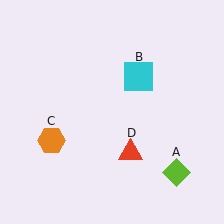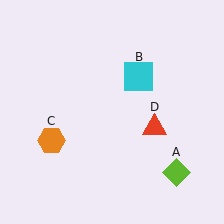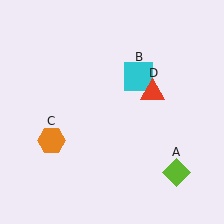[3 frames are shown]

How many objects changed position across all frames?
1 object changed position: red triangle (object D).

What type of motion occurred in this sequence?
The red triangle (object D) rotated counterclockwise around the center of the scene.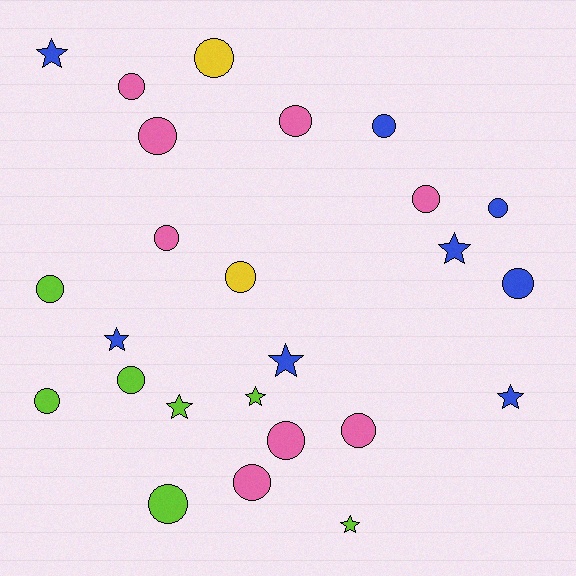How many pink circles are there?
There are 8 pink circles.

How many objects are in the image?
There are 25 objects.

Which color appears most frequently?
Blue, with 8 objects.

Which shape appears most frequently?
Circle, with 17 objects.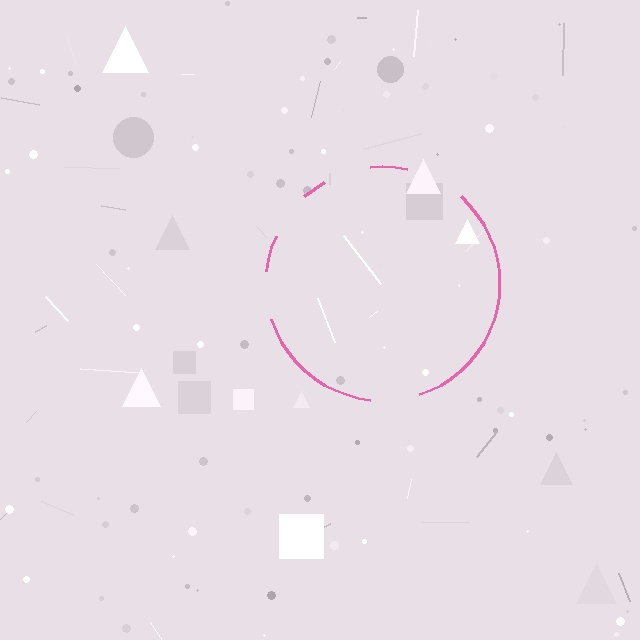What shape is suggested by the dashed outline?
The dashed outline suggests a circle.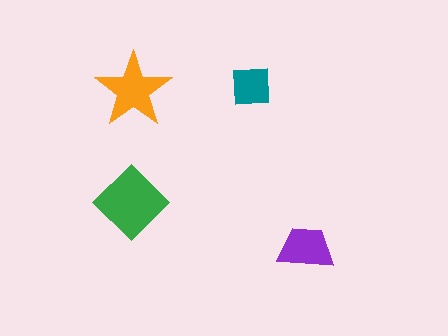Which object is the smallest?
The teal square.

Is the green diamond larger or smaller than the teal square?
Larger.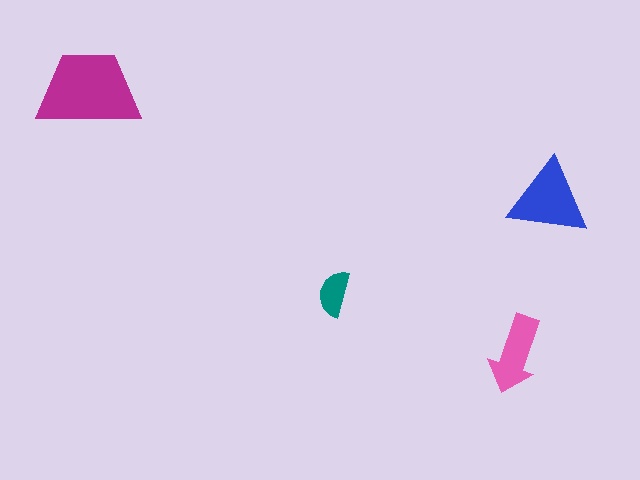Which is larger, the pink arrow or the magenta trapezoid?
The magenta trapezoid.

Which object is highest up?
The magenta trapezoid is topmost.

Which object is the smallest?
The teal semicircle.